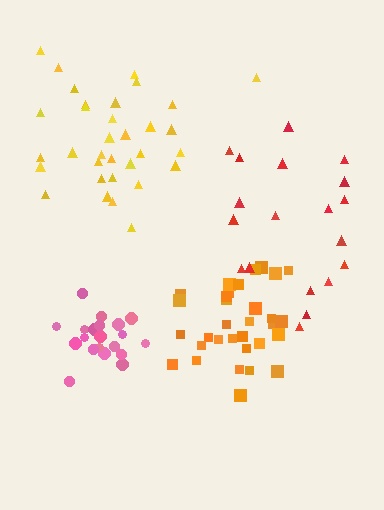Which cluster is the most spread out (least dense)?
Red.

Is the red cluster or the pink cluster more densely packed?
Pink.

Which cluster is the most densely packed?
Pink.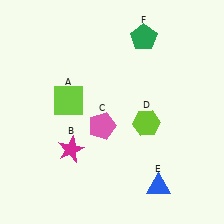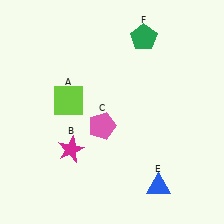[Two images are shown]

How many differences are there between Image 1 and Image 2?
There is 1 difference between the two images.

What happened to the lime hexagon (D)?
The lime hexagon (D) was removed in Image 2. It was in the bottom-right area of Image 1.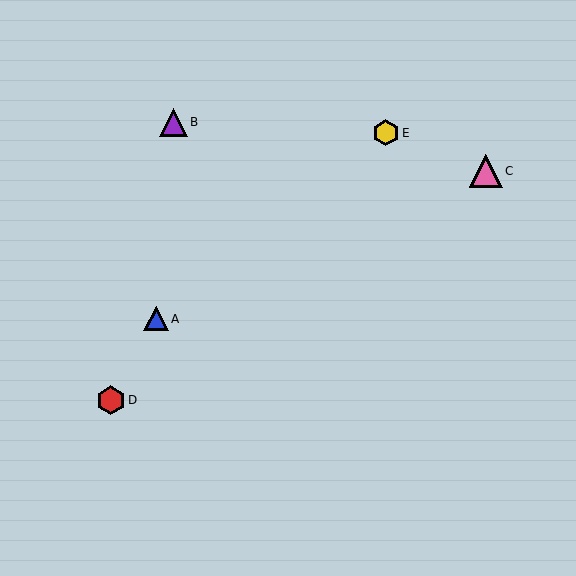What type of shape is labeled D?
Shape D is a red hexagon.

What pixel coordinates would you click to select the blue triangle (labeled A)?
Click at (156, 319) to select the blue triangle A.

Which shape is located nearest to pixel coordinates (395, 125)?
The yellow hexagon (labeled E) at (386, 133) is nearest to that location.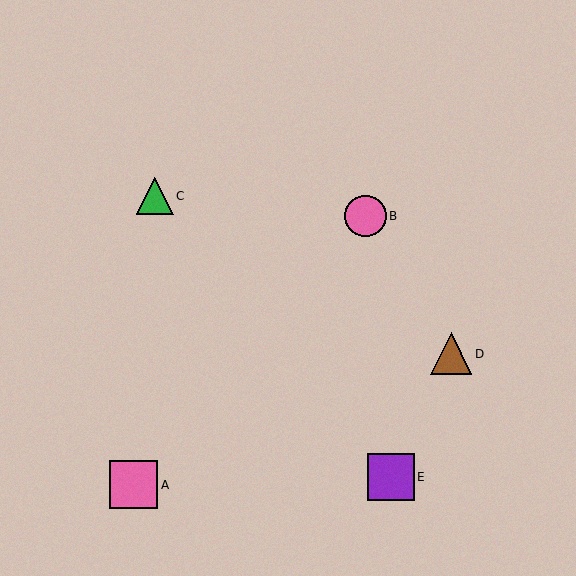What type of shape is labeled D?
Shape D is a brown triangle.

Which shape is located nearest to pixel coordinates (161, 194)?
The green triangle (labeled C) at (155, 196) is nearest to that location.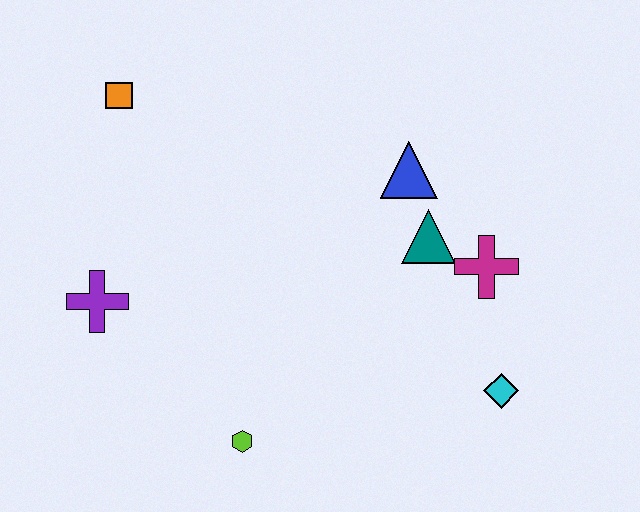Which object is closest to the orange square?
The purple cross is closest to the orange square.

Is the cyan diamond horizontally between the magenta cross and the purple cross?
No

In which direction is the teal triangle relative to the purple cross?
The teal triangle is to the right of the purple cross.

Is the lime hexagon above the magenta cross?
No